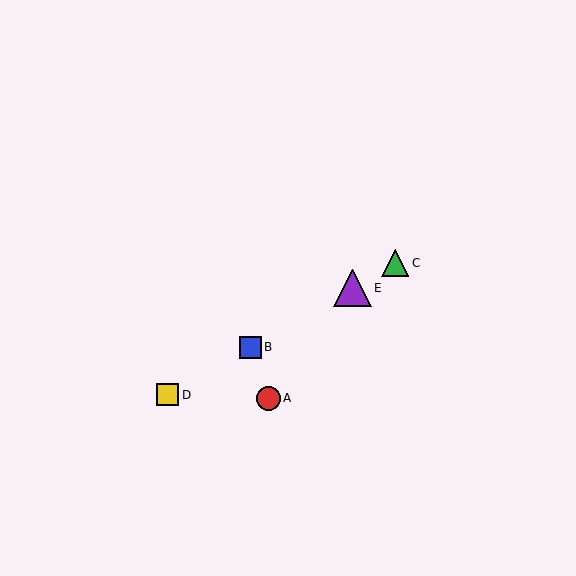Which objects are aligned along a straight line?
Objects B, C, D, E are aligned along a straight line.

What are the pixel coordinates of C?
Object C is at (395, 263).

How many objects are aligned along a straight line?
4 objects (B, C, D, E) are aligned along a straight line.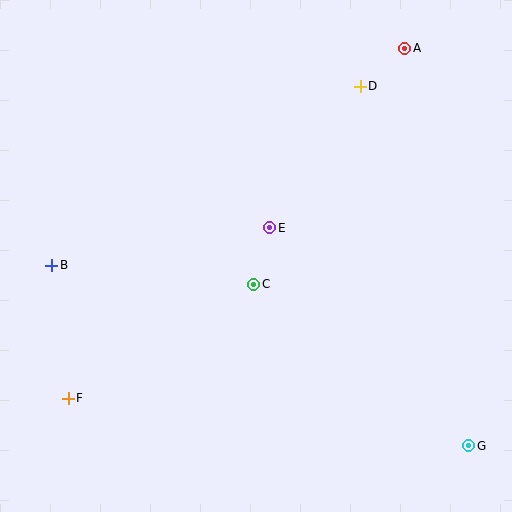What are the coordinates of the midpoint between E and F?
The midpoint between E and F is at (169, 313).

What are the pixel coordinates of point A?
Point A is at (405, 48).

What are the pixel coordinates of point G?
Point G is at (469, 446).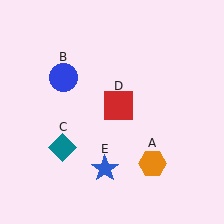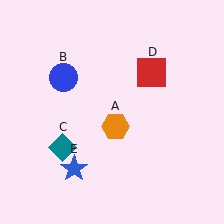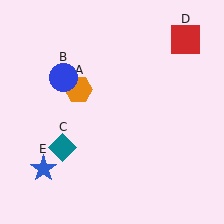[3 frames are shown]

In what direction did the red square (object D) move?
The red square (object D) moved up and to the right.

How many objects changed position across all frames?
3 objects changed position: orange hexagon (object A), red square (object D), blue star (object E).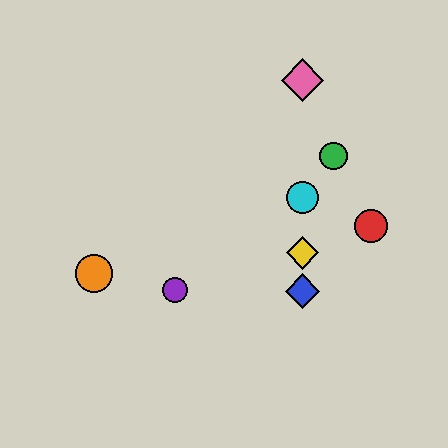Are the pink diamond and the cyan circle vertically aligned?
Yes, both are at x≈303.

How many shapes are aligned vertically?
4 shapes (the blue diamond, the yellow diamond, the cyan circle, the pink diamond) are aligned vertically.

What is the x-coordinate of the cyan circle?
The cyan circle is at x≈303.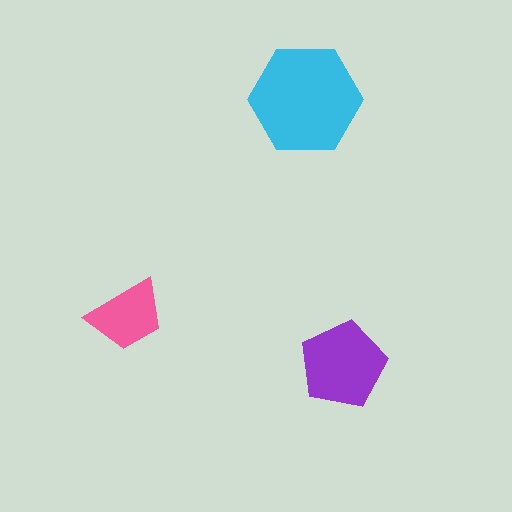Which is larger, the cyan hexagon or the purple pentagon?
The cyan hexagon.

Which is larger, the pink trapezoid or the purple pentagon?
The purple pentagon.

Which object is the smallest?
The pink trapezoid.